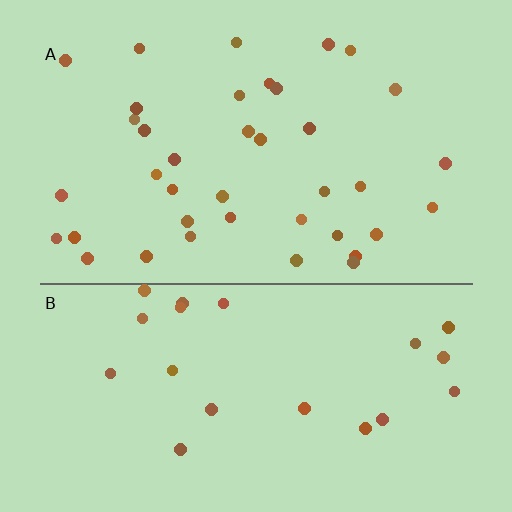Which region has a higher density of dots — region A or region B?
A (the top).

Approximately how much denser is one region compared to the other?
Approximately 1.8× — region A over region B.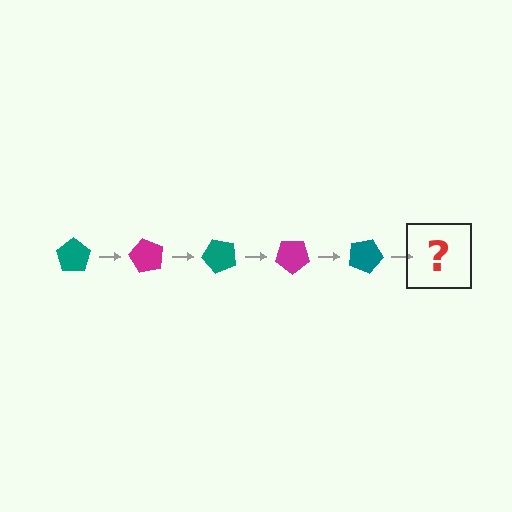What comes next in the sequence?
The next element should be a magenta pentagon, rotated 300 degrees from the start.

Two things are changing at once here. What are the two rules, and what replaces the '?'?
The two rules are that it rotates 60 degrees each step and the color cycles through teal and magenta. The '?' should be a magenta pentagon, rotated 300 degrees from the start.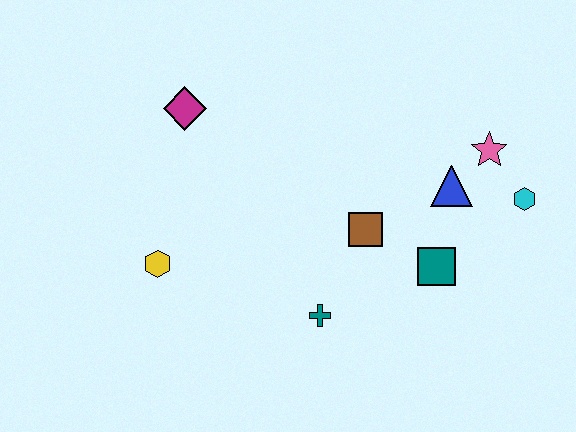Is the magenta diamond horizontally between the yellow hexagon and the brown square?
Yes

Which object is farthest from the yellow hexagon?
The cyan hexagon is farthest from the yellow hexagon.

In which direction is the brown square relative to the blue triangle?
The brown square is to the left of the blue triangle.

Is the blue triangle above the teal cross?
Yes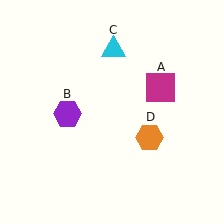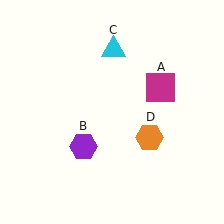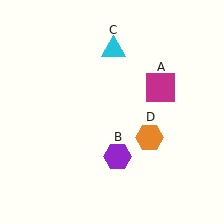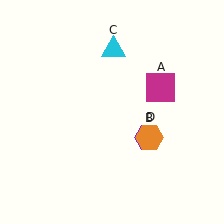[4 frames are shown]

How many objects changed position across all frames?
1 object changed position: purple hexagon (object B).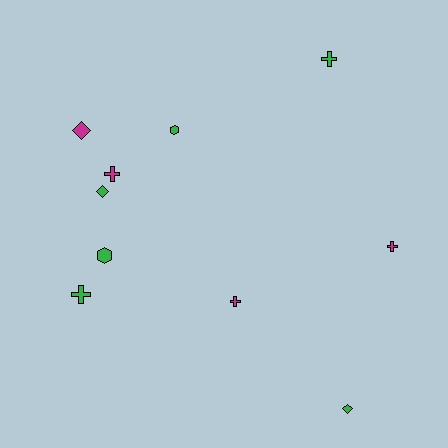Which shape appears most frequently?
Cross, with 5 objects.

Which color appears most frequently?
Green, with 6 objects.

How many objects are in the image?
There are 10 objects.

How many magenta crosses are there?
There are 3 magenta crosses.